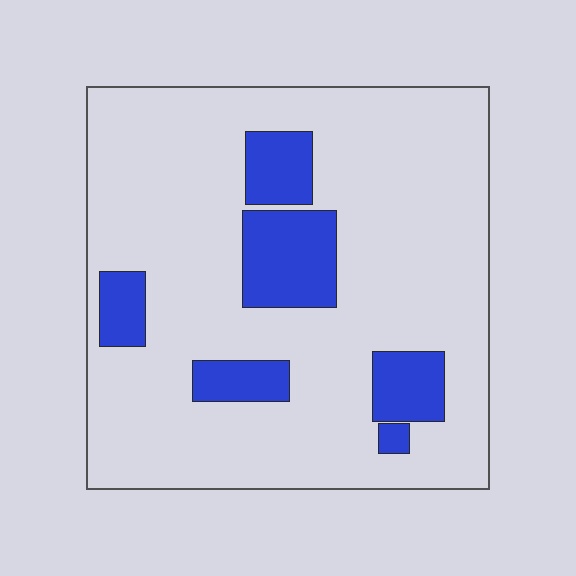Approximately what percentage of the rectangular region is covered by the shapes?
Approximately 15%.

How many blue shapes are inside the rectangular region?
6.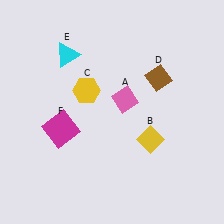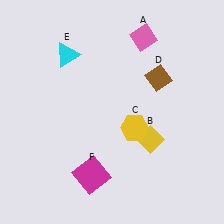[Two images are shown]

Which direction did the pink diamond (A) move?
The pink diamond (A) moved up.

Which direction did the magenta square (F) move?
The magenta square (F) moved down.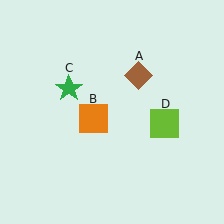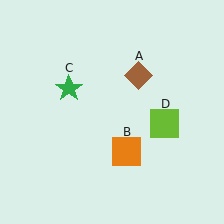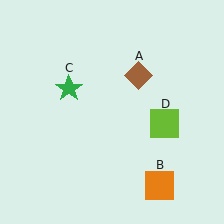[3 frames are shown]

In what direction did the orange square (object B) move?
The orange square (object B) moved down and to the right.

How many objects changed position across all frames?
1 object changed position: orange square (object B).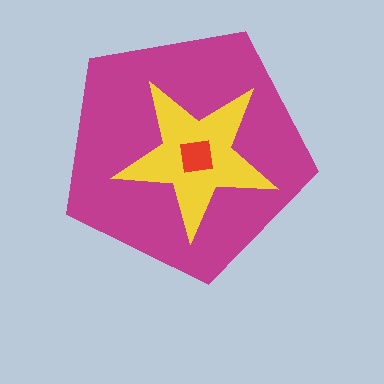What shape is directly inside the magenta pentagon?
The yellow star.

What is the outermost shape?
The magenta pentagon.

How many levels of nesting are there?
3.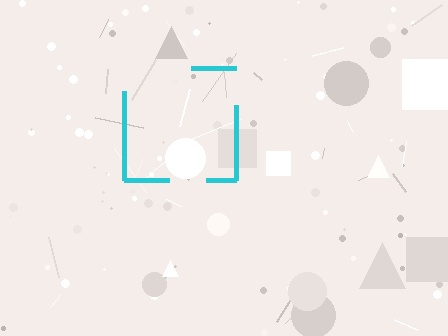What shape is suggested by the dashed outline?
The dashed outline suggests a square.